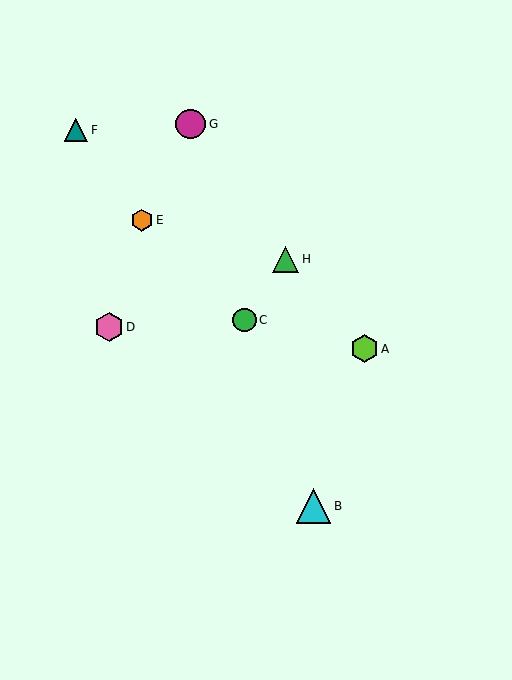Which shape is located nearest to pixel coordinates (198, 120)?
The magenta circle (labeled G) at (191, 124) is nearest to that location.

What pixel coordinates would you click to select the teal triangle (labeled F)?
Click at (76, 130) to select the teal triangle F.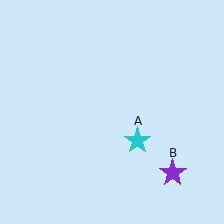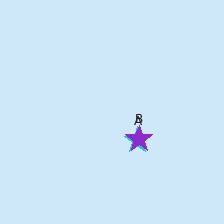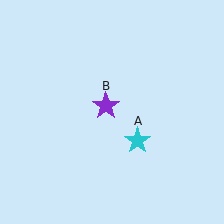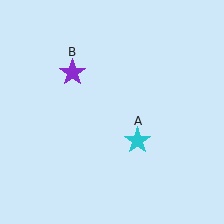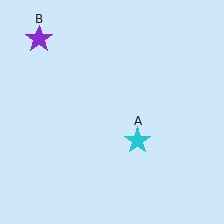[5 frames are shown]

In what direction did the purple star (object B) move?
The purple star (object B) moved up and to the left.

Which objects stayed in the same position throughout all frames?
Cyan star (object A) remained stationary.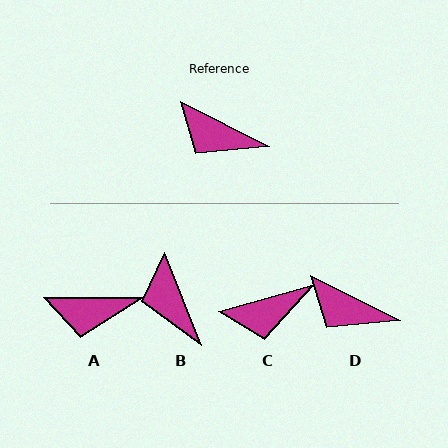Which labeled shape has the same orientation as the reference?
D.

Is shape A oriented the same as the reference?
No, it is off by about 27 degrees.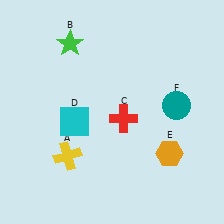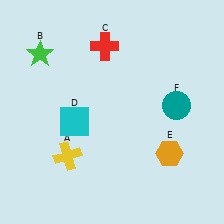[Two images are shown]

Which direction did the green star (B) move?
The green star (B) moved left.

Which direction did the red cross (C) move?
The red cross (C) moved up.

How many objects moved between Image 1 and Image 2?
2 objects moved between the two images.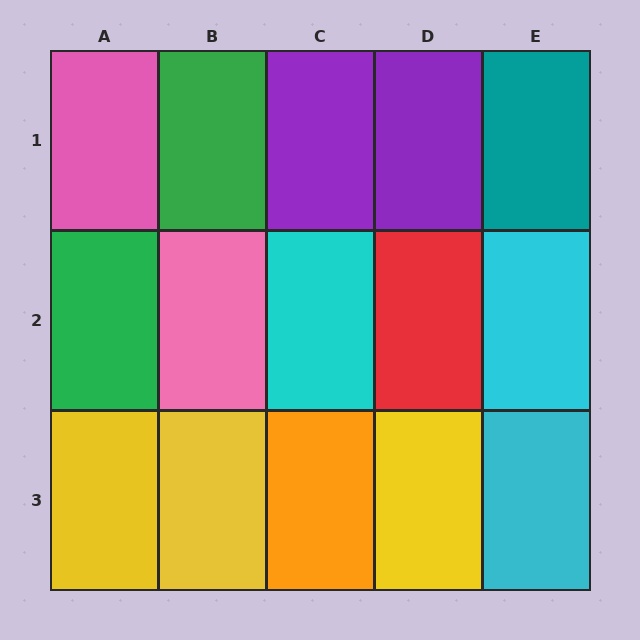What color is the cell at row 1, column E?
Teal.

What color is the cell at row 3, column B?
Yellow.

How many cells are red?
1 cell is red.